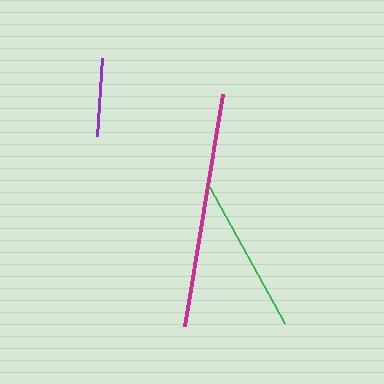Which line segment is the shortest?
The purple line is the shortest at approximately 78 pixels.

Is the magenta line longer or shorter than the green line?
The magenta line is longer than the green line.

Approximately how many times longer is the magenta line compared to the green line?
The magenta line is approximately 1.5 times the length of the green line.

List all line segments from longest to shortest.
From longest to shortest: magenta, green, purple.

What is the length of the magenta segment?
The magenta segment is approximately 235 pixels long.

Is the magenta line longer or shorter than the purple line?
The magenta line is longer than the purple line.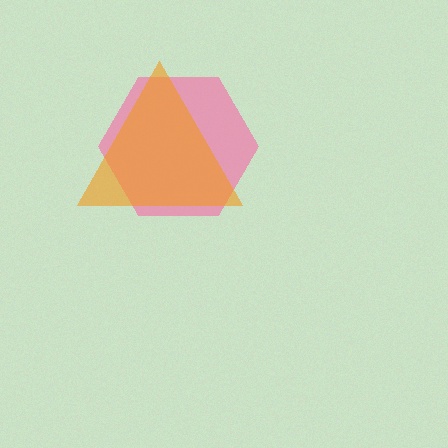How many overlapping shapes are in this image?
There are 2 overlapping shapes in the image.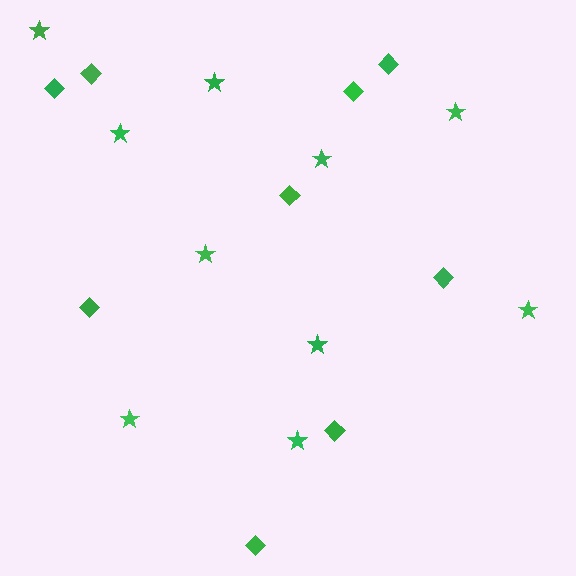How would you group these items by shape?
There are 2 groups: one group of diamonds (9) and one group of stars (10).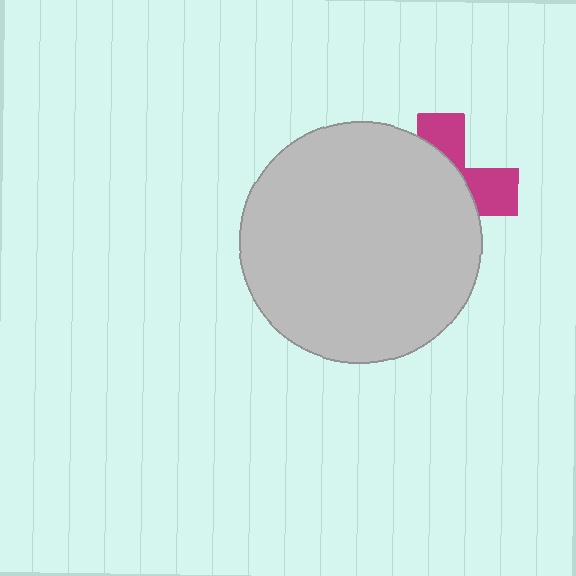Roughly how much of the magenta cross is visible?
A small part of it is visible (roughly 33%).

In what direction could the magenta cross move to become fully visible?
The magenta cross could move right. That would shift it out from behind the light gray circle entirely.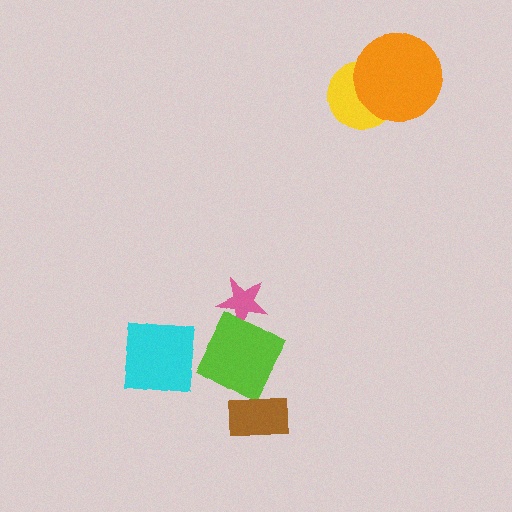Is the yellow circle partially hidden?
Yes, it is partially covered by another shape.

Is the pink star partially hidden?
Yes, it is partially covered by another shape.